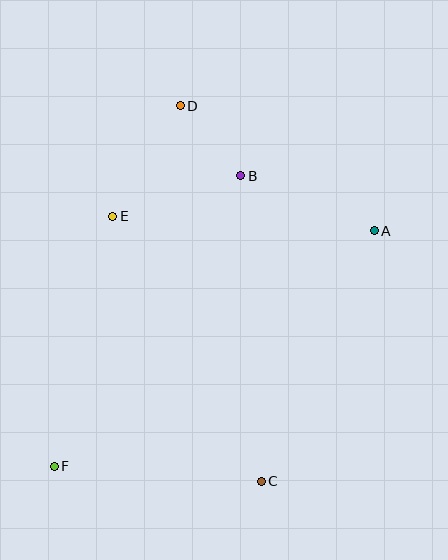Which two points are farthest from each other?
Points A and F are farthest from each other.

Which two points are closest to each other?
Points B and D are closest to each other.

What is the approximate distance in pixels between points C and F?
The distance between C and F is approximately 207 pixels.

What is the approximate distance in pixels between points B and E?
The distance between B and E is approximately 134 pixels.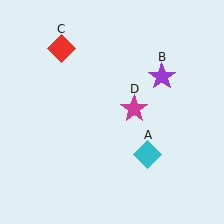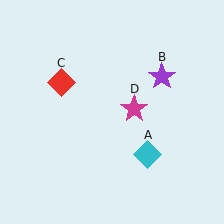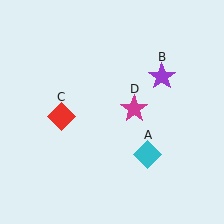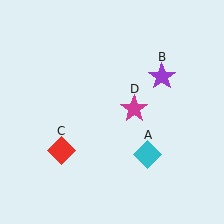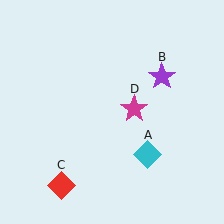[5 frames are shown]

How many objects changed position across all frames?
1 object changed position: red diamond (object C).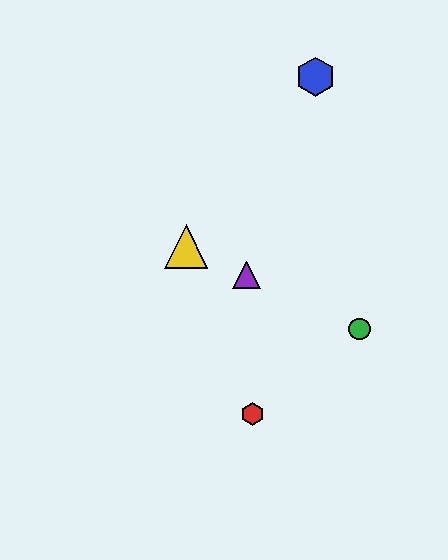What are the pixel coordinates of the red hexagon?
The red hexagon is at (253, 414).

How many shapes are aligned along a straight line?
3 shapes (the green circle, the yellow triangle, the purple triangle) are aligned along a straight line.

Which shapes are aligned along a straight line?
The green circle, the yellow triangle, the purple triangle are aligned along a straight line.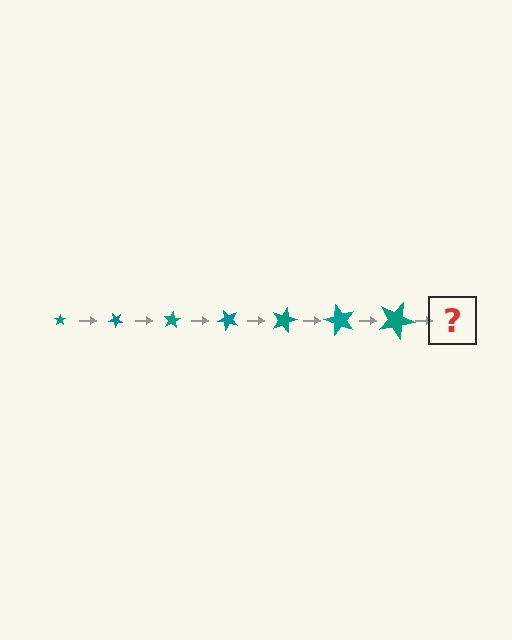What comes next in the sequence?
The next element should be a star, larger than the previous one and rotated 280 degrees from the start.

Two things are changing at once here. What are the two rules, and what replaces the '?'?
The two rules are that the star grows larger each step and it rotates 40 degrees each step. The '?' should be a star, larger than the previous one and rotated 280 degrees from the start.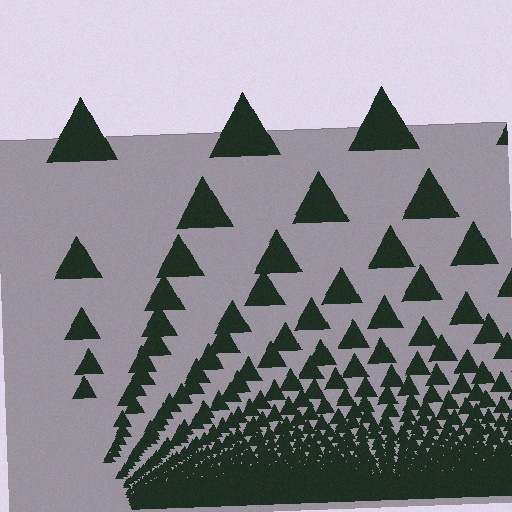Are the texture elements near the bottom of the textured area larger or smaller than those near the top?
Smaller. The gradient is inverted — elements near the bottom are smaller and denser.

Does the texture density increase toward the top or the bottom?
Density increases toward the bottom.